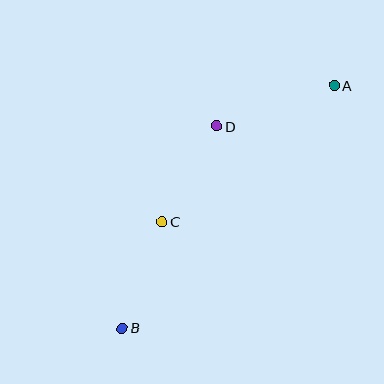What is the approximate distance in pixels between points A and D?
The distance between A and D is approximately 124 pixels.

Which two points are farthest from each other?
Points A and B are farthest from each other.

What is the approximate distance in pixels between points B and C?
The distance between B and C is approximately 113 pixels.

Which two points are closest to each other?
Points C and D are closest to each other.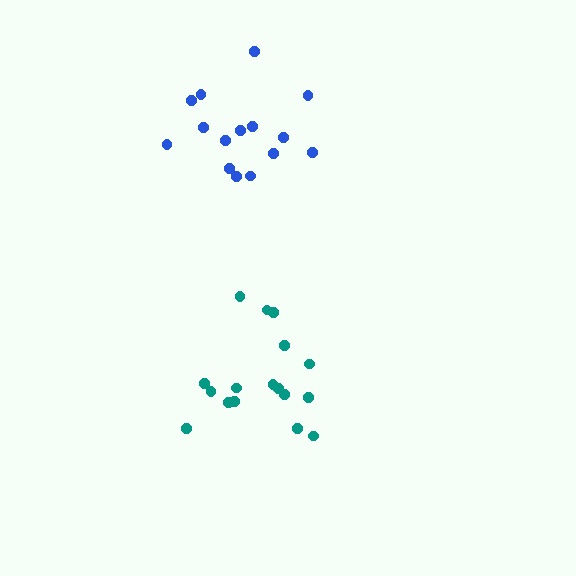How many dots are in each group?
Group 1: 15 dots, Group 2: 17 dots (32 total).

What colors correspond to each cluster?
The clusters are colored: blue, teal.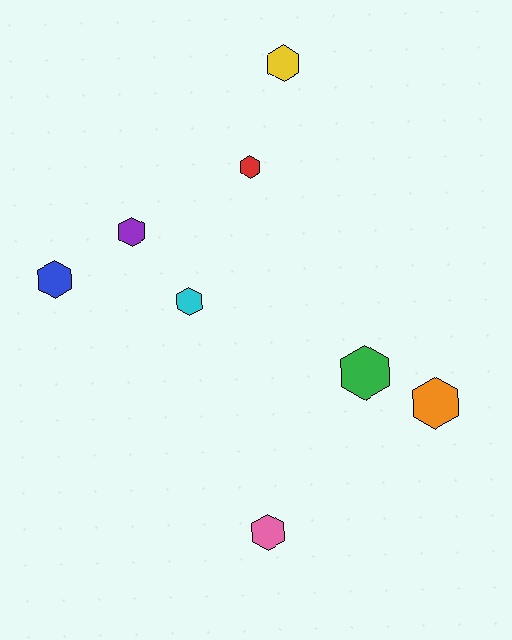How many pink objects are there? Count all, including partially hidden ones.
There is 1 pink object.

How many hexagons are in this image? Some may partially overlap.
There are 8 hexagons.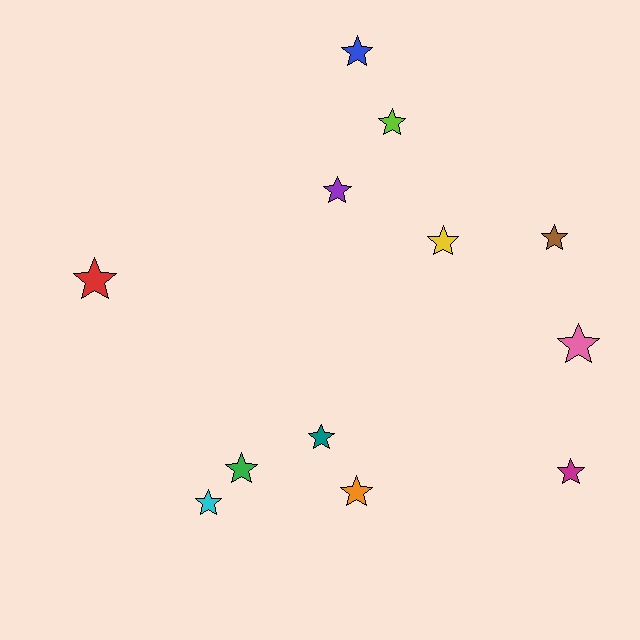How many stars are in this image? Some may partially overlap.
There are 12 stars.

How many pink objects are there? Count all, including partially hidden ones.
There is 1 pink object.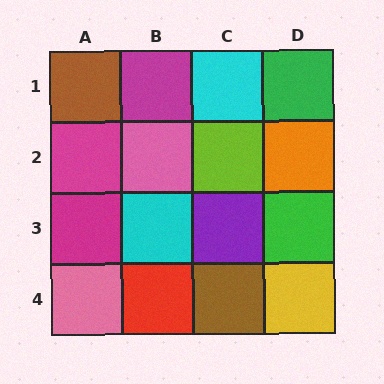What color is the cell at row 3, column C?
Purple.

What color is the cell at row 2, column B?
Pink.